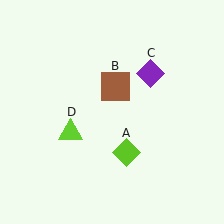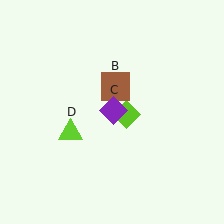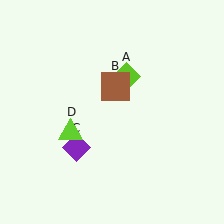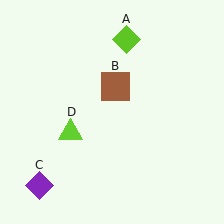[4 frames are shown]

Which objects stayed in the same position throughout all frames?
Brown square (object B) and lime triangle (object D) remained stationary.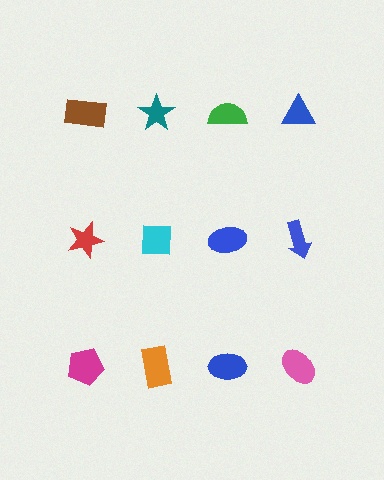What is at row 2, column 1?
A red star.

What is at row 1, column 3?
A green semicircle.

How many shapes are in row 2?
4 shapes.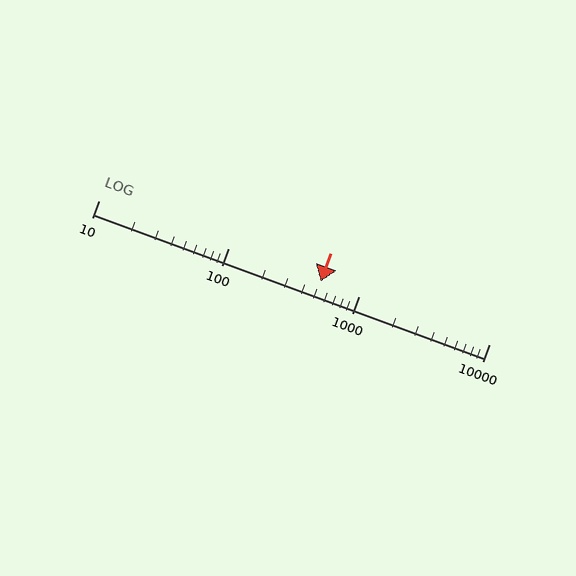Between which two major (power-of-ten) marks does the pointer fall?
The pointer is between 100 and 1000.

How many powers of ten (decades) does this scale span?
The scale spans 3 decades, from 10 to 10000.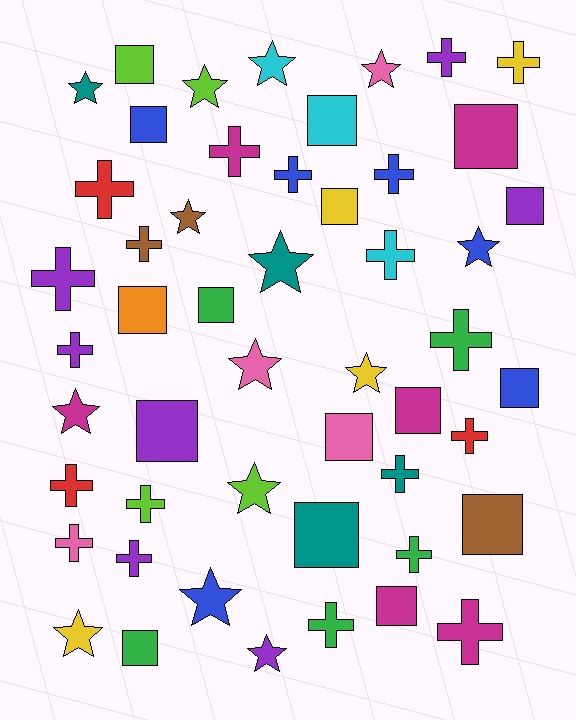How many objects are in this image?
There are 50 objects.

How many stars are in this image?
There are 14 stars.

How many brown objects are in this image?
There are 3 brown objects.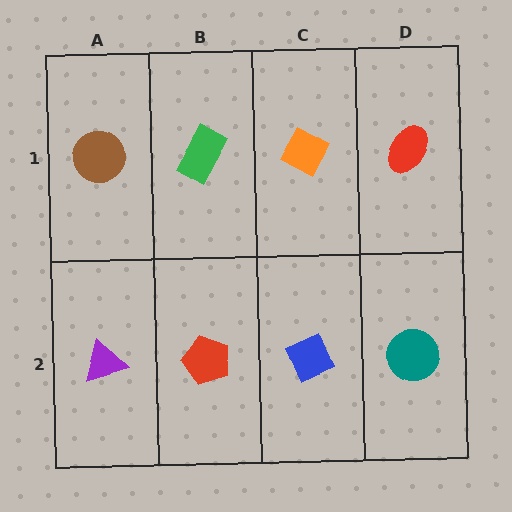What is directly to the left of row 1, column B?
A brown circle.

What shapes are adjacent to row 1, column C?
A blue diamond (row 2, column C), a green rectangle (row 1, column B), a red ellipse (row 1, column D).